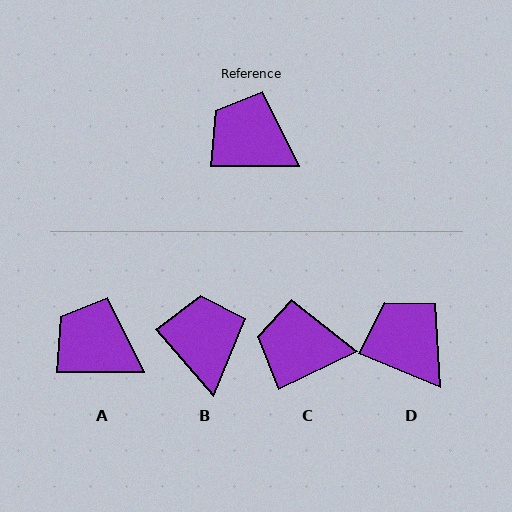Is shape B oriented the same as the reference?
No, it is off by about 49 degrees.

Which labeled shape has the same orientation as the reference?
A.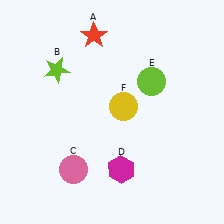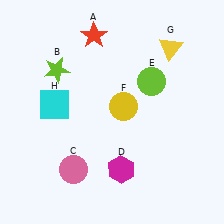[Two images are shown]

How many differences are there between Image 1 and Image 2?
There are 2 differences between the two images.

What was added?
A yellow triangle (G), a cyan square (H) were added in Image 2.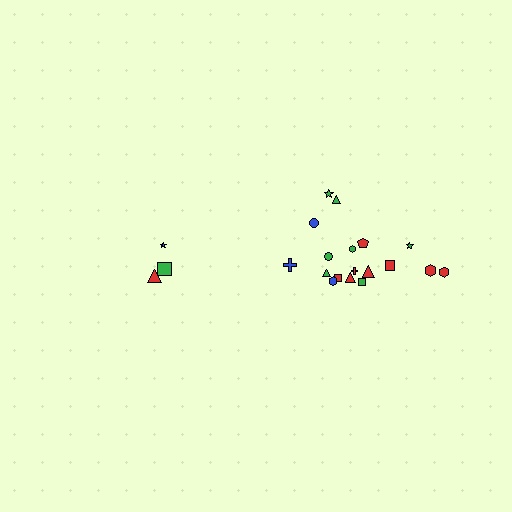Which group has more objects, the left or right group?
The right group.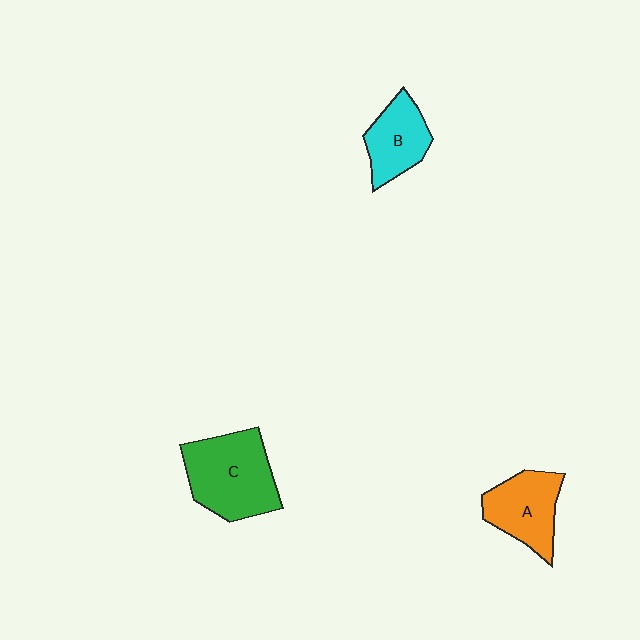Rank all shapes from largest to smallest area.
From largest to smallest: C (green), A (orange), B (cyan).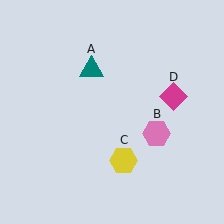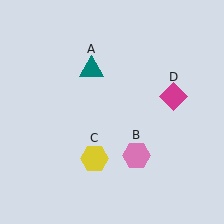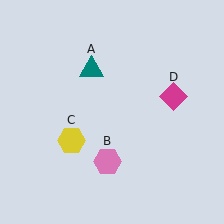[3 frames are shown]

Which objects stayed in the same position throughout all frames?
Teal triangle (object A) and magenta diamond (object D) remained stationary.